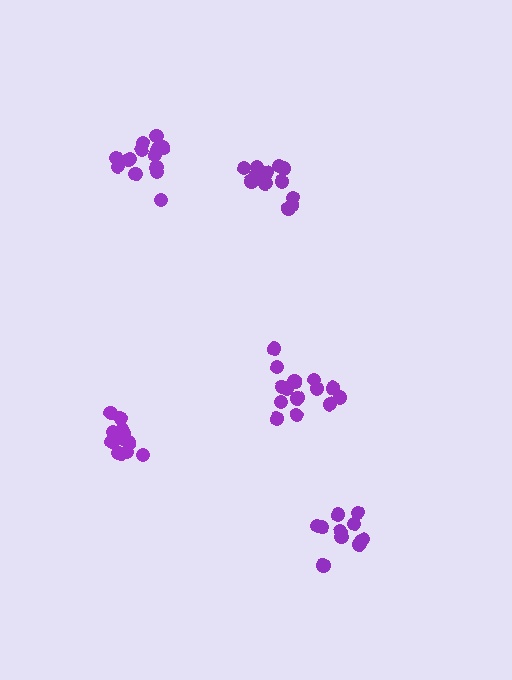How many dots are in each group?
Group 1: 13 dots, Group 2: 12 dots, Group 3: 14 dots, Group 4: 14 dots, Group 5: 11 dots (64 total).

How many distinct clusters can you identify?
There are 5 distinct clusters.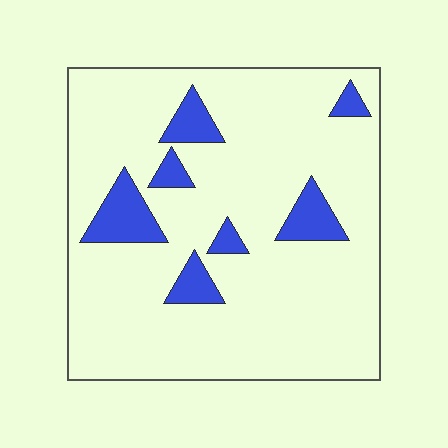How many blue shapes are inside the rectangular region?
7.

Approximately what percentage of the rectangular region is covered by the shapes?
Approximately 15%.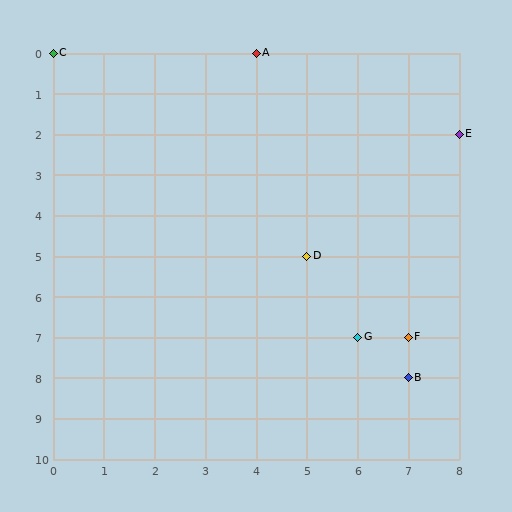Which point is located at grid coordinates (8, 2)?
Point E is at (8, 2).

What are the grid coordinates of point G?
Point G is at grid coordinates (6, 7).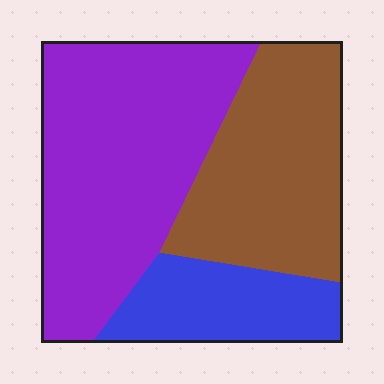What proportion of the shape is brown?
Brown covers about 35% of the shape.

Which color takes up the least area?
Blue, at roughly 20%.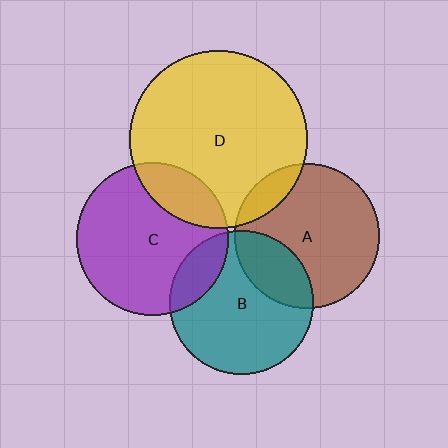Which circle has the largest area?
Circle D (yellow).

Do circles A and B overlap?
Yes.